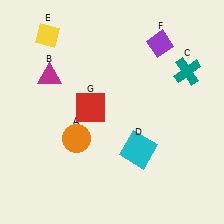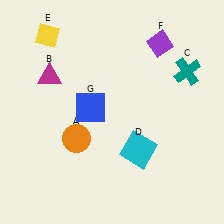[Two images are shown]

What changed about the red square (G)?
In Image 1, G is red. In Image 2, it changed to blue.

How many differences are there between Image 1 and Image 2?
There is 1 difference between the two images.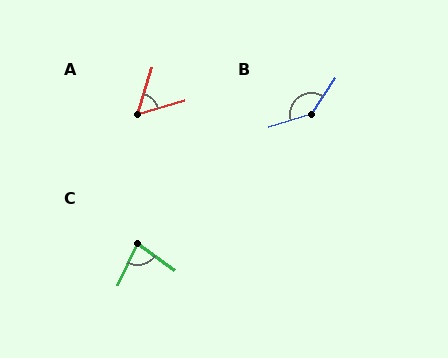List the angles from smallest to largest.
A (57°), C (79°), B (141°).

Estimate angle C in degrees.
Approximately 79 degrees.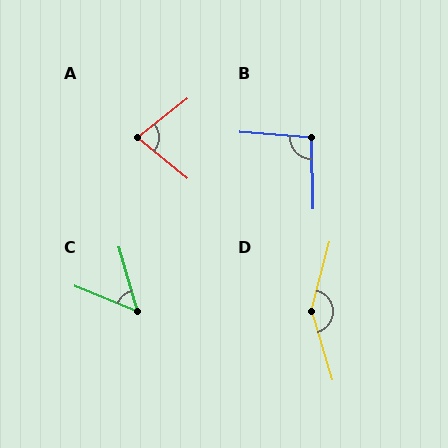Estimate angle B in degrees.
Approximately 95 degrees.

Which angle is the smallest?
C, at approximately 52 degrees.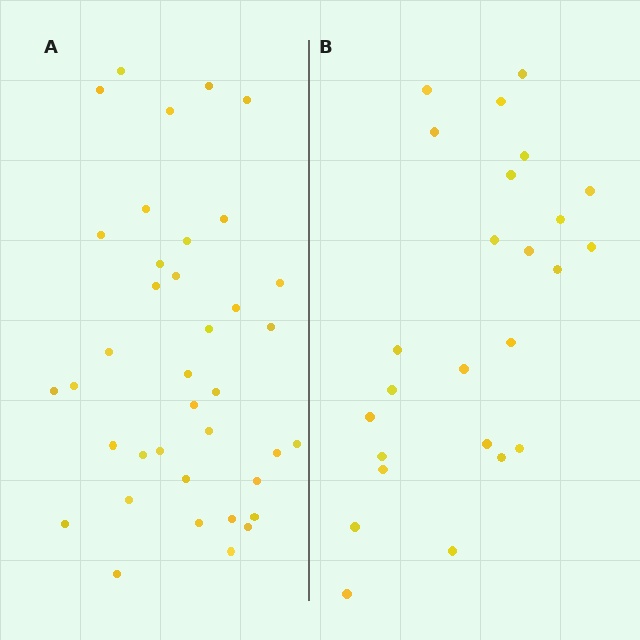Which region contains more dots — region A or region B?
Region A (the left region) has more dots.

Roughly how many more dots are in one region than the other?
Region A has approximately 15 more dots than region B.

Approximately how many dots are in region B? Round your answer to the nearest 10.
About 20 dots. (The exact count is 25, which rounds to 20.)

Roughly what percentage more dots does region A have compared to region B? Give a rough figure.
About 50% more.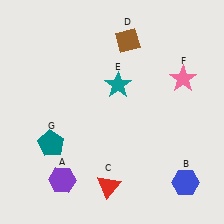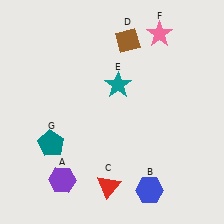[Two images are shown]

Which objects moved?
The objects that moved are: the blue hexagon (B), the pink star (F).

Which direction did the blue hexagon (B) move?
The blue hexagon (B) moved left.